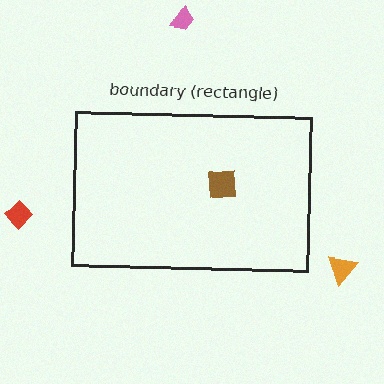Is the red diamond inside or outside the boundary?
Outside.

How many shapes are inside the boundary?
1 inside, 3 outside.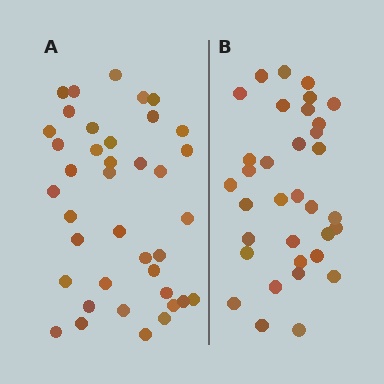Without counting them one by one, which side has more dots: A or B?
Region A (the left region) has more dots.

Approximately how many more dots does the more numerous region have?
Region A has about 5 more dots than region B.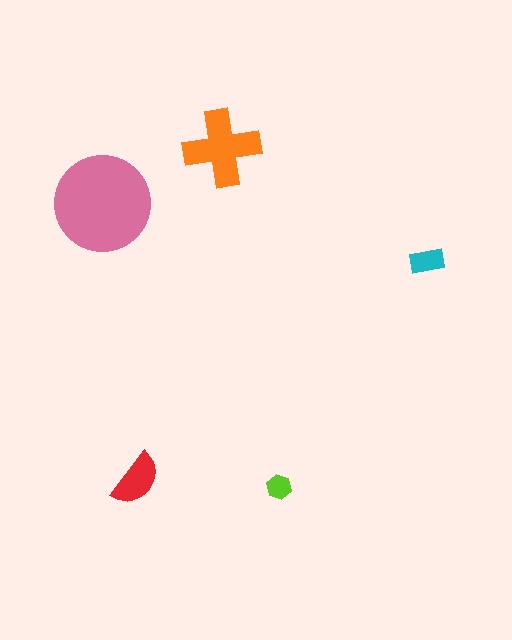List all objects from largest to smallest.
The pink circle, the orange cross, the red semicircle, the cyan rectangle, the lime hexagon.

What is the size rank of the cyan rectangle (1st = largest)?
4th.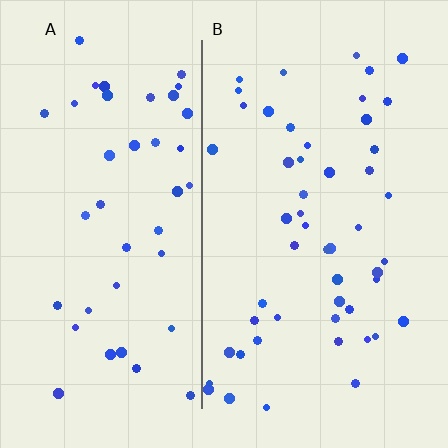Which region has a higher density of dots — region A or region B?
B (the right).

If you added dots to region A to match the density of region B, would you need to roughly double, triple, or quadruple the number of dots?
Approximately double.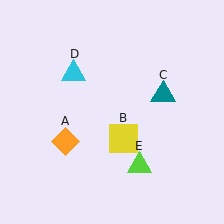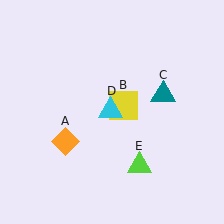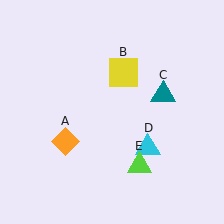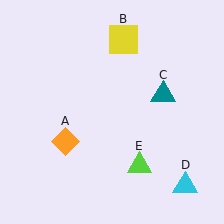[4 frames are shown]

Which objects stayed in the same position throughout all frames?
Orange diamond (object A) and teal triangle (object C) and lime triangle (object E) remained stationary.